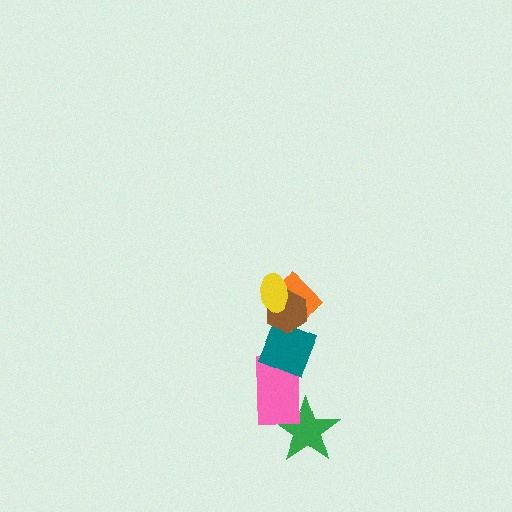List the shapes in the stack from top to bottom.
From top to bottom: the yellow ellipse, the brown hexagon, the orange diamond, the teal diamond, the pink rectangle, the green star.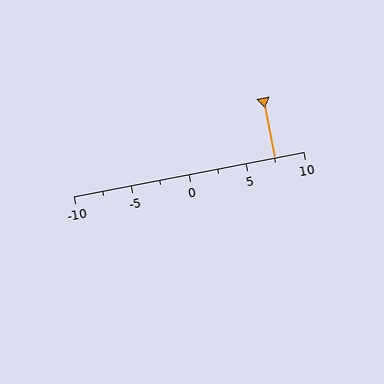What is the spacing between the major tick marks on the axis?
The major ticks are spaced 5 apart.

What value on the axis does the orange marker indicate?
The marker indicates approximately 7.5.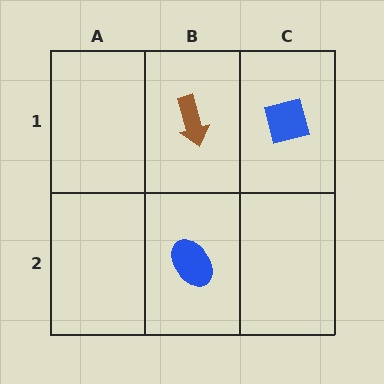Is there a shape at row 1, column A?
No, that cell is empty.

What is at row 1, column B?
A brown arrow.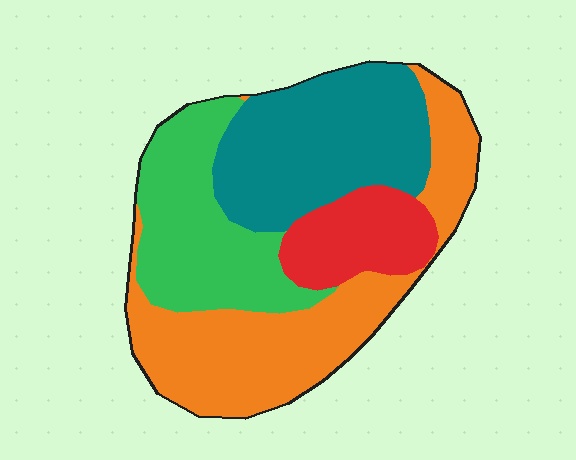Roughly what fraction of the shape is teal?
Teal covers 29% of the shape.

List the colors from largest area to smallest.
From largest to smallest: orange, teal, green, red.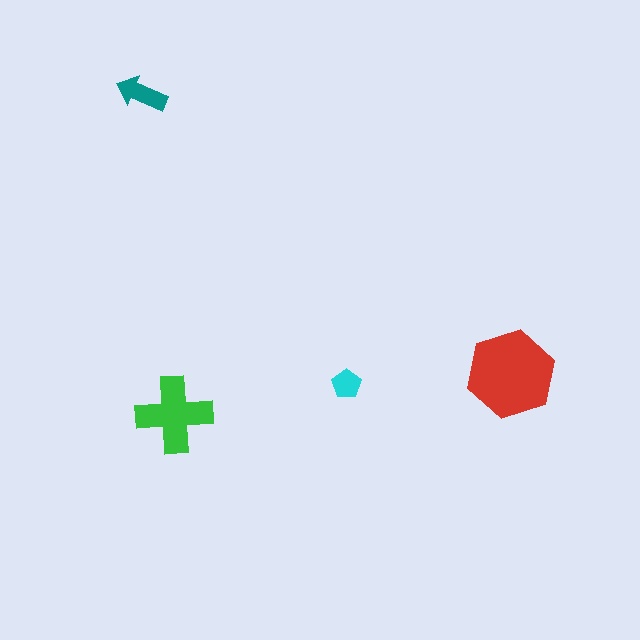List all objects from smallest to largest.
The cyan pentagon, the teal arrow, the green cross, the red hexagon.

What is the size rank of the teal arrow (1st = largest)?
3rd.